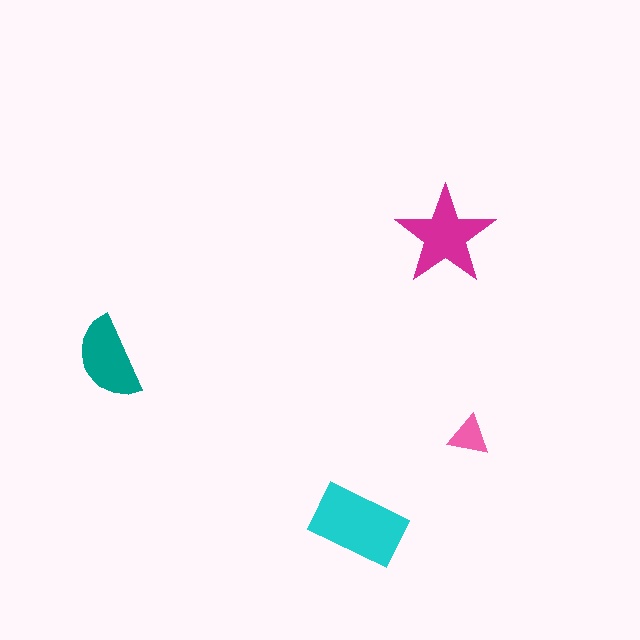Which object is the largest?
The cyan rectangle.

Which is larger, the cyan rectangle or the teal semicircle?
The cyan rectangle.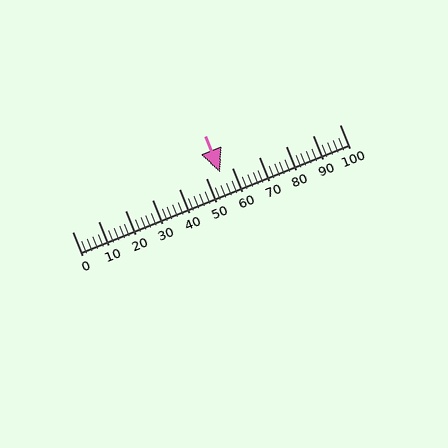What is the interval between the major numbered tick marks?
The major tick marks are spaced 10 units apart.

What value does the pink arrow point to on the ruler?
The pink arrow points to approximately 55.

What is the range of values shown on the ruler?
The ruler shows values from 0 to 100.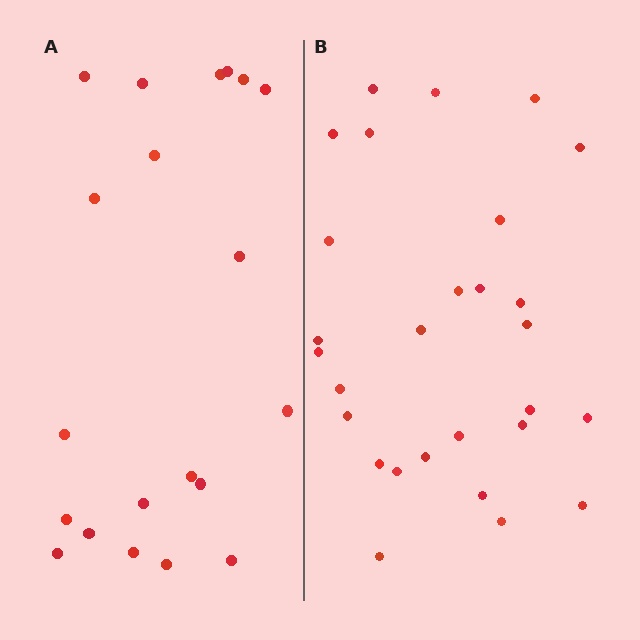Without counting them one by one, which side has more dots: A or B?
Region B (the right region) has more dots.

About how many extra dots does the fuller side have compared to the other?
Region B has roughly 8 or so more dots than region A.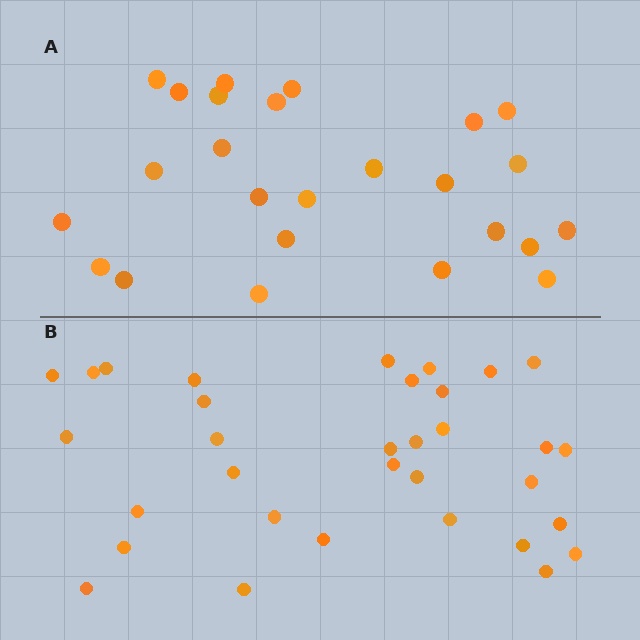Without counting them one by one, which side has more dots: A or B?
Region B (the bottom region) has more dots.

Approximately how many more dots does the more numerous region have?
Region B has roughly 8 or so more dots than region A.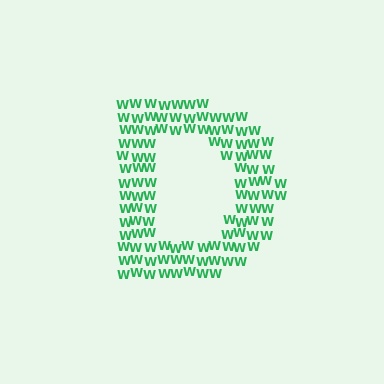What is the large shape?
The large shape is the letter D.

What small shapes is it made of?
It is made of small letter W's.